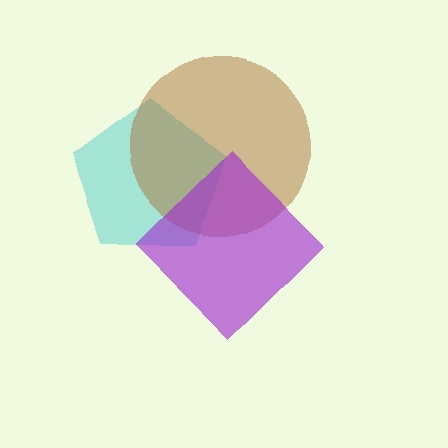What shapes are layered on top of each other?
The layered shapes are: a cyan pentagon, a brown circle, a purple diamond.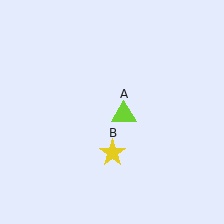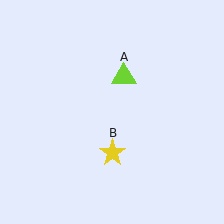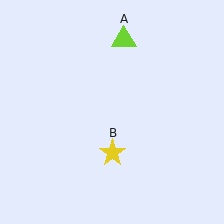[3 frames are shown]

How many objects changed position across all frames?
1 object changed position: lime triangle (object A).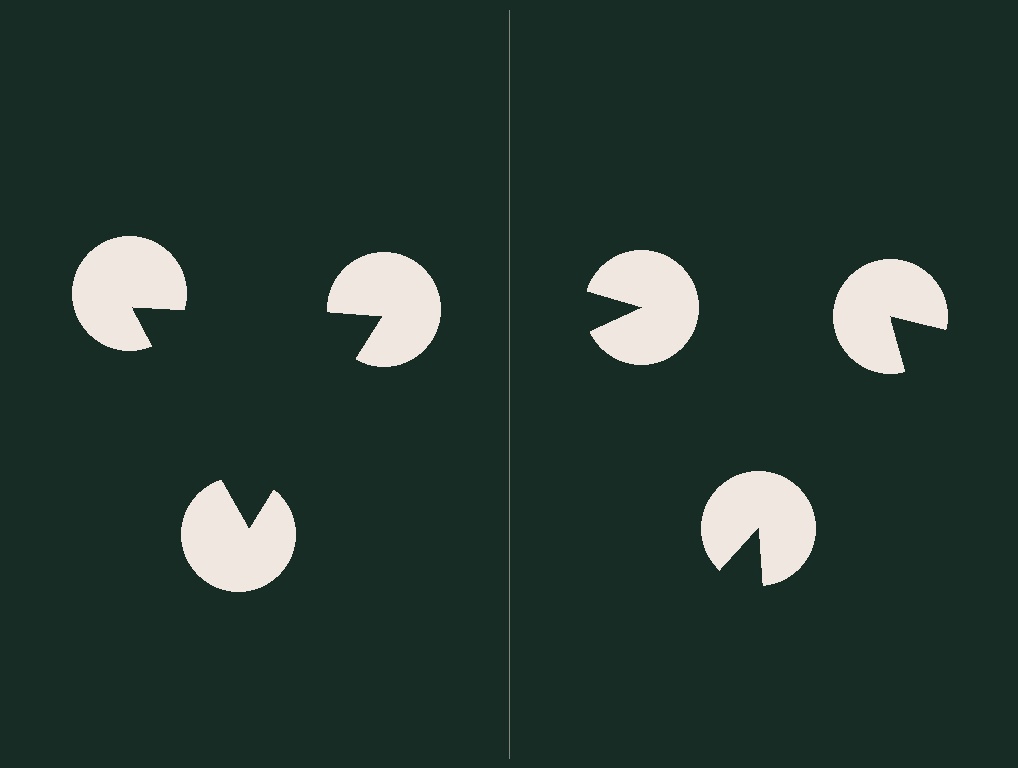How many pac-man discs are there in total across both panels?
6 — 3 on each side.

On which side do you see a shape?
An illusory triangle appears on the left side. On the right side the wedge cuts are rotated, so no coherent shape forms.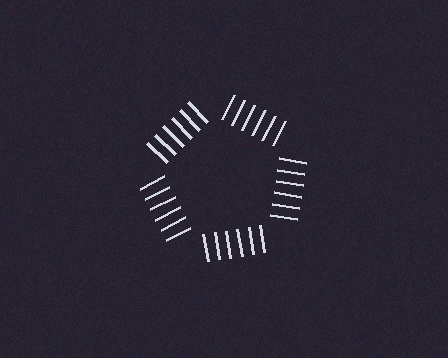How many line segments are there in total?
30 — 6 along each of the 5 edges.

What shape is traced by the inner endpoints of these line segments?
An illusory pentagon — the line segments terminate on its edges but no continuous stroke is drawn.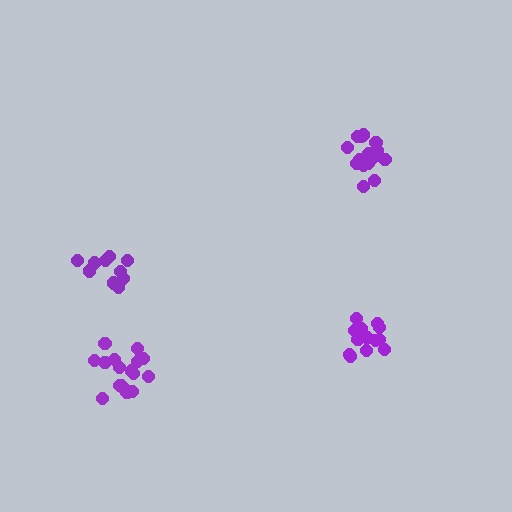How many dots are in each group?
Group 1: 11 dots, Group 2: 15 dots, Group 3: 13 dots, Group 4: 17 dots (56 total).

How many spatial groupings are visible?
There are 4 spatial groupings.